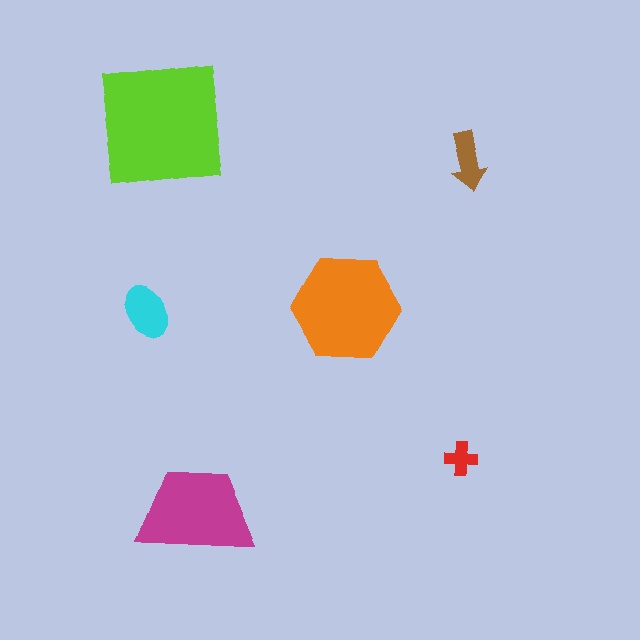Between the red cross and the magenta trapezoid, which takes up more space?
The magenta trapezoid.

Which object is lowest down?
The magenta trapezoid is bottommost.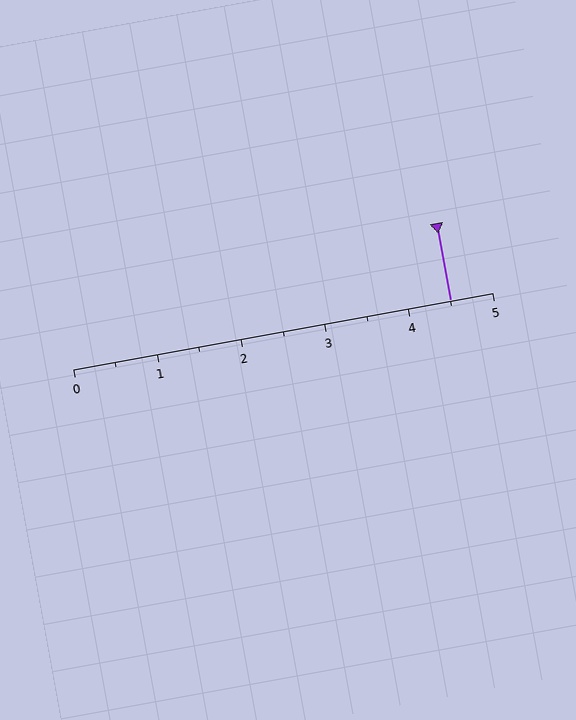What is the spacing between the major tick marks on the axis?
The major ticks are spaced 1 apart.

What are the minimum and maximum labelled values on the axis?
The axis runs from 0 to 5.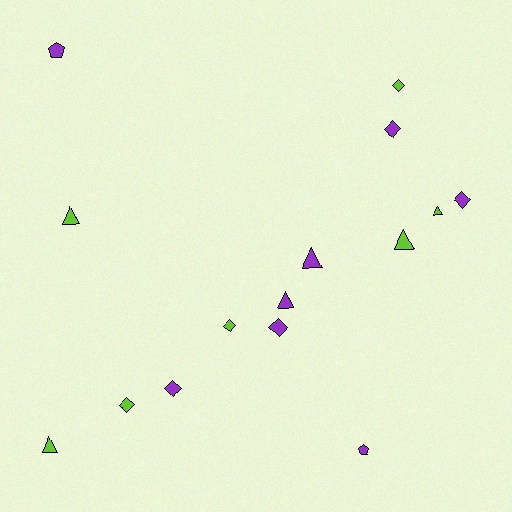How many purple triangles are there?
There are 2 purple triangles.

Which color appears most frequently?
Purple, with 8 objects.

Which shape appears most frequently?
Diamond, with 7 objects.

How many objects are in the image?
There are 15 objects.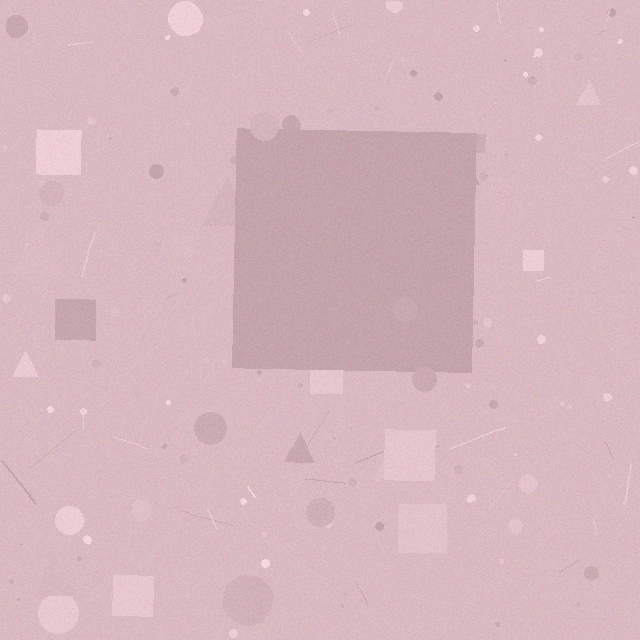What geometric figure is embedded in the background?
A square is embedded in the background.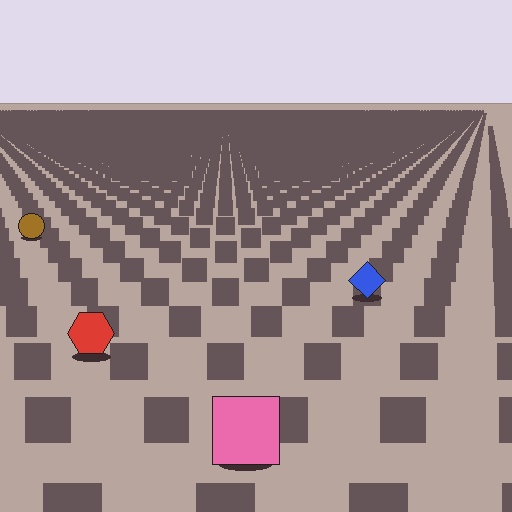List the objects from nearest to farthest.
From nearest to farthest: the pink square, the red hexagon, the blue diamond, the brown circle.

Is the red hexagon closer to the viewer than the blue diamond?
Yes. The red hexagon is closer — you can tell from the texture gradient: the ground texture is coarser near it.